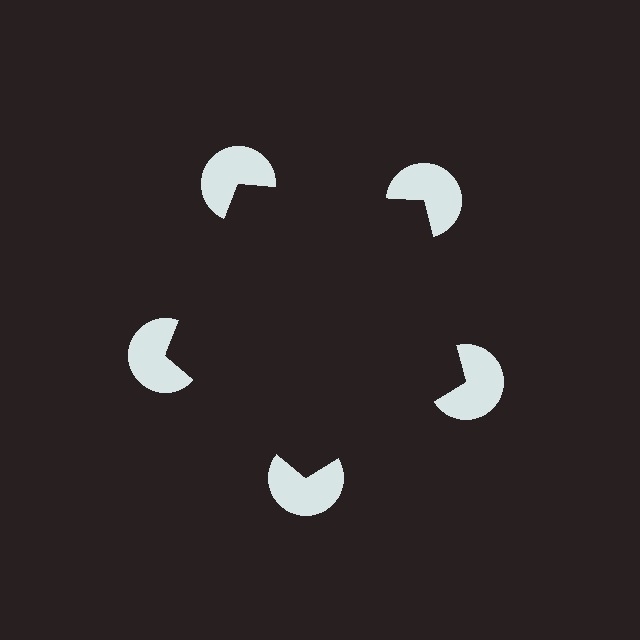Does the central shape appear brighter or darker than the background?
It typically appears slightly darker than the background, even though no actual brightness change is drawn.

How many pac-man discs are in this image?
There are 5 — one at each vertex of the illusory pentagon.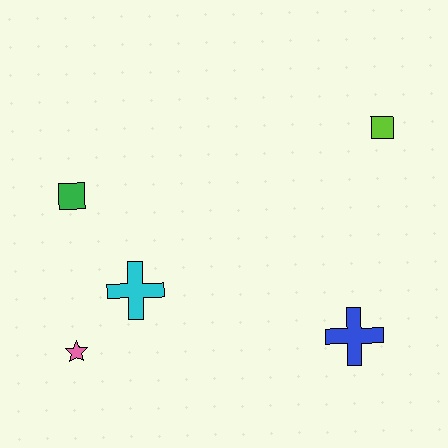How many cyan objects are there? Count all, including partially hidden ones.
There is 1 cyan object.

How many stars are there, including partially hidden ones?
There is 1 star.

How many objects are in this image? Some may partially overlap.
There are 5 objects.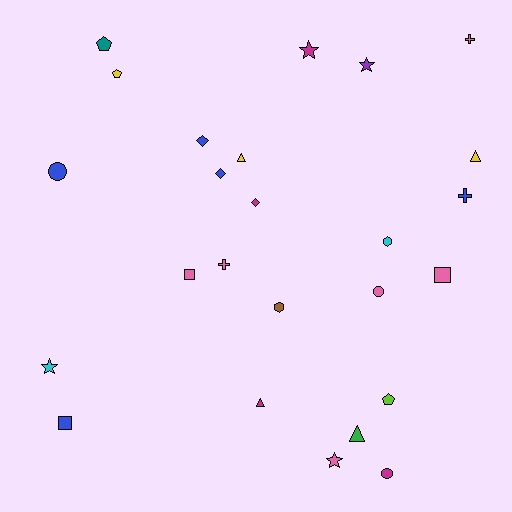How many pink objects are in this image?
There are 6 pink objects.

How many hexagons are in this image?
There are 2 hexagons.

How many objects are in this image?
There are 25 objects.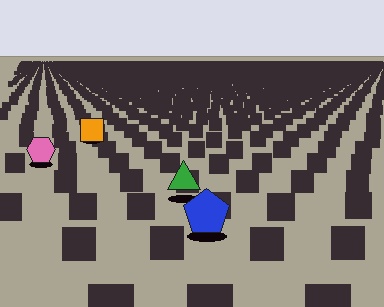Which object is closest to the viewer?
The blue pentagon is closest. The texture marks near it are larger and more spread out.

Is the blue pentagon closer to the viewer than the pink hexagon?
Yes. The blue pentagon is closer — you can tell from the texture gradient: the ground texture is coarser near it.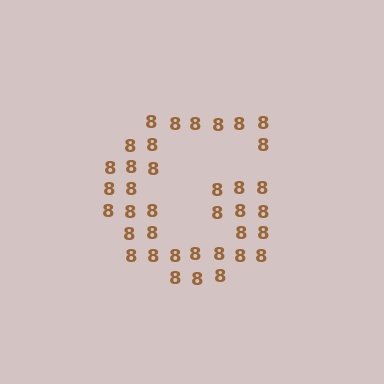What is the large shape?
The large shape is the letter G.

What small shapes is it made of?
It is made of small digit 8's.